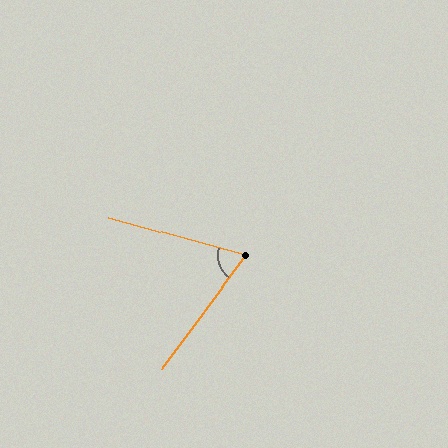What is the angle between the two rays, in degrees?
Approximately 69 degrees.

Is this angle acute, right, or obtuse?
It is acute.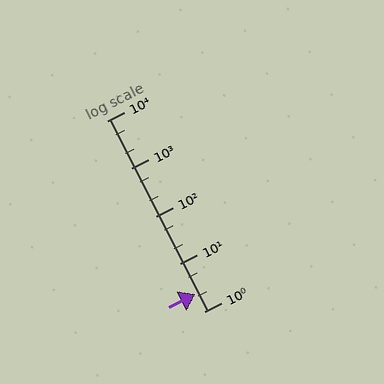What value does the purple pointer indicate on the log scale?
The pointer indicates approximately 2.3.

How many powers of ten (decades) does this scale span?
The scale spans 4 decades, from 1 to 10000.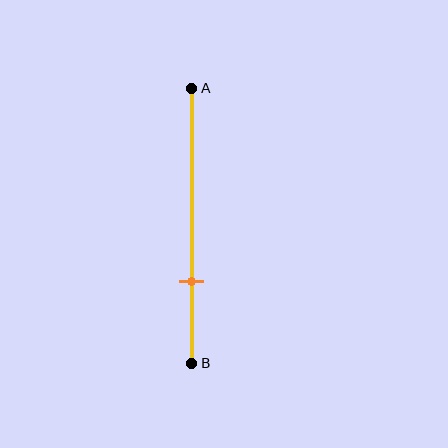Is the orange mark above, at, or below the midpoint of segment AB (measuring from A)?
The orange mark is below the midpoint of segment AB.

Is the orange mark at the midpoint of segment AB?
No, the mark is at about 70% from A, not at the 50% midpoint.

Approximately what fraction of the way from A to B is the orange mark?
The orange mark is approximately 70% of the way from A to B.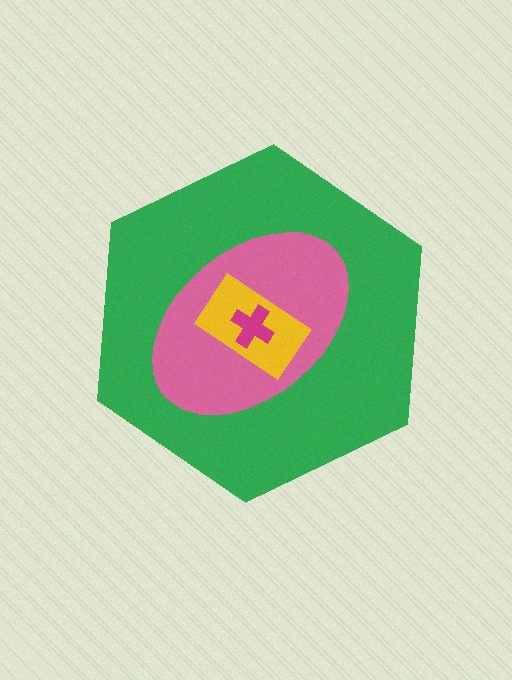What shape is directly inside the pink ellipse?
The yellow rectangle.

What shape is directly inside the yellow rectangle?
The magenta cross.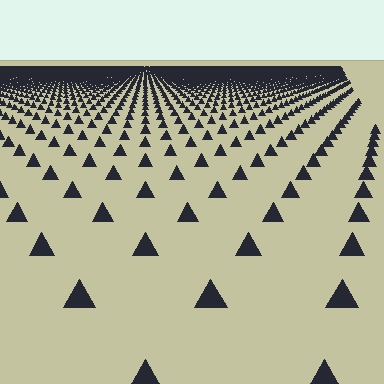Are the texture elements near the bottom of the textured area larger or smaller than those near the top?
Larger. Near the bottom, elements are closer to the viewer and appear at a bigger on-screen size.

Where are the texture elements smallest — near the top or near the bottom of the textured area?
Near the top.